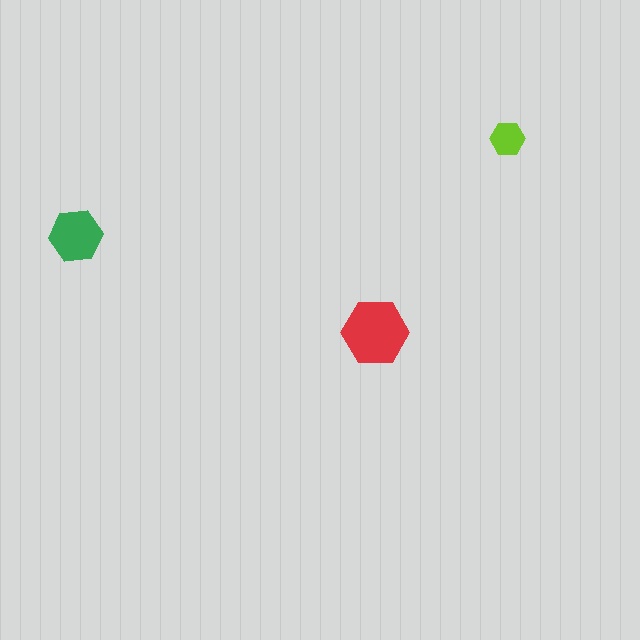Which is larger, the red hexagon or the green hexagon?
The red one.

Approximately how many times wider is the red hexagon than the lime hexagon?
About 2 times wider.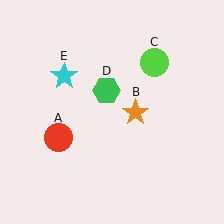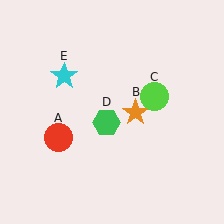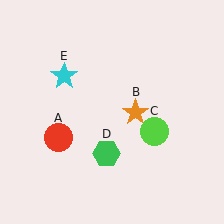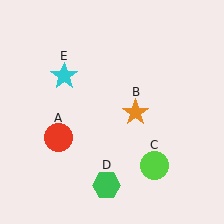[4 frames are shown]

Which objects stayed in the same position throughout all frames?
Red circle (object A) and orange star (object B) and cyan star (object E) remained stationary.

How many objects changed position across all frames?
2 objects changed position: lime circle (object C), green hexagon (object D).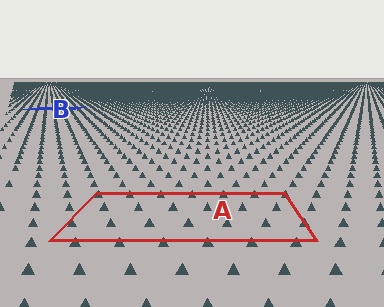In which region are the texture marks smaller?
The texture marks are smaller in region B, because it is farther away.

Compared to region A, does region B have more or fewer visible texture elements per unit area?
Region B has more texture elements per unit area — they are packed more densely because it is farther away.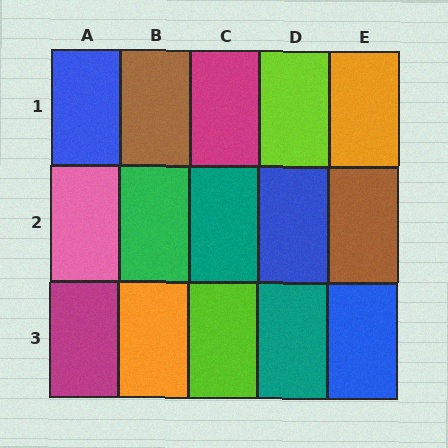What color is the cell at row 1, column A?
Blue.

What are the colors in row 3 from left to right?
Magenta, orange, lime, teal, blue.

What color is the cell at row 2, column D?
Blue.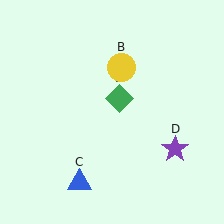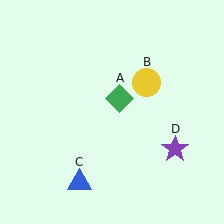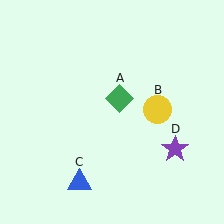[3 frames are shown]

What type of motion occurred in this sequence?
The yellow circle (object B) rotated clockwise around the center of the scene.